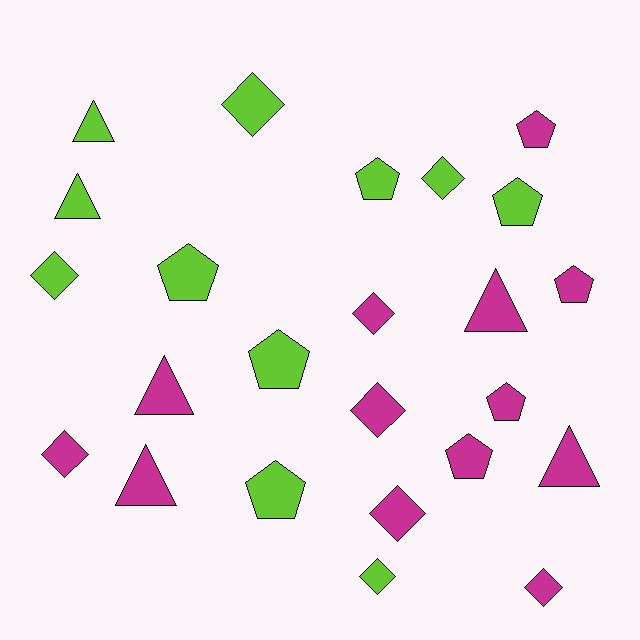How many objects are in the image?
There are 24 objects.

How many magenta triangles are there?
There are 4 magenta triangles.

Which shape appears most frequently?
Pentagon, with 9 objects.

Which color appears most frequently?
Magenta, with 13 objects.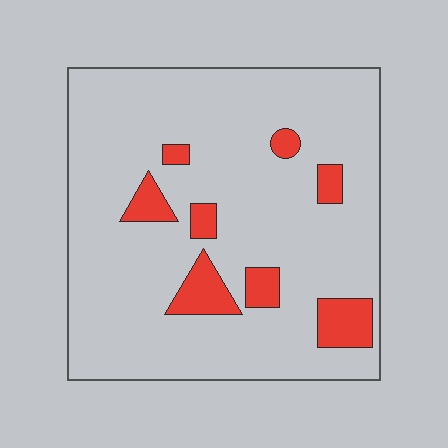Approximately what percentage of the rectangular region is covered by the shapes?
Approximately 10%.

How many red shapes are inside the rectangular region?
8.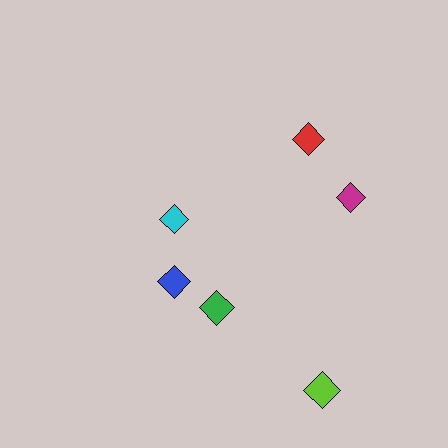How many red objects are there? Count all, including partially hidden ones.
There is 1 red object.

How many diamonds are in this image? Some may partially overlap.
There are 6 diamonds.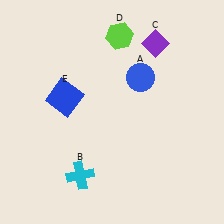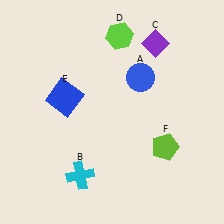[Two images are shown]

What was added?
A lime pentagon (F) was added in Image 2.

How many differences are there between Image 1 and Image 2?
There is 1 difference between the two images.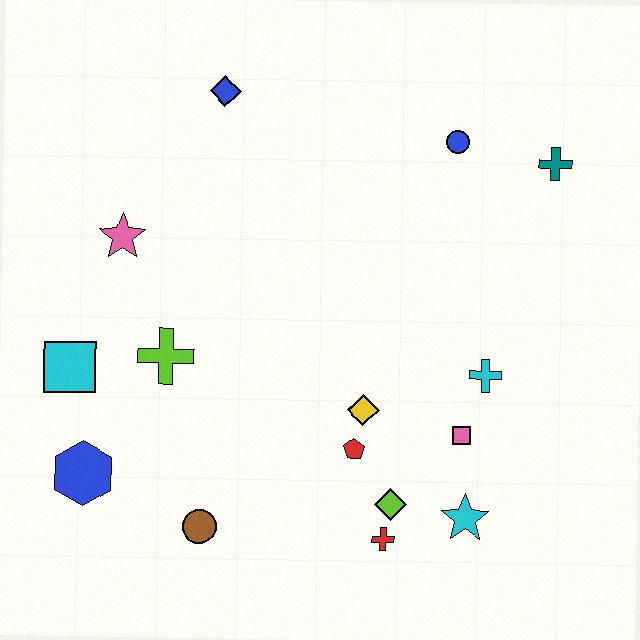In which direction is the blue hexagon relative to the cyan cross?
The blue hexagon is to the left of the cyan cross.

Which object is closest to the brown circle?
The blue hexagon is closest to the brown circle.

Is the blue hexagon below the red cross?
No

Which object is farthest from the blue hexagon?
The teal cross is farthest from the blue hexagon.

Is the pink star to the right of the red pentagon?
No